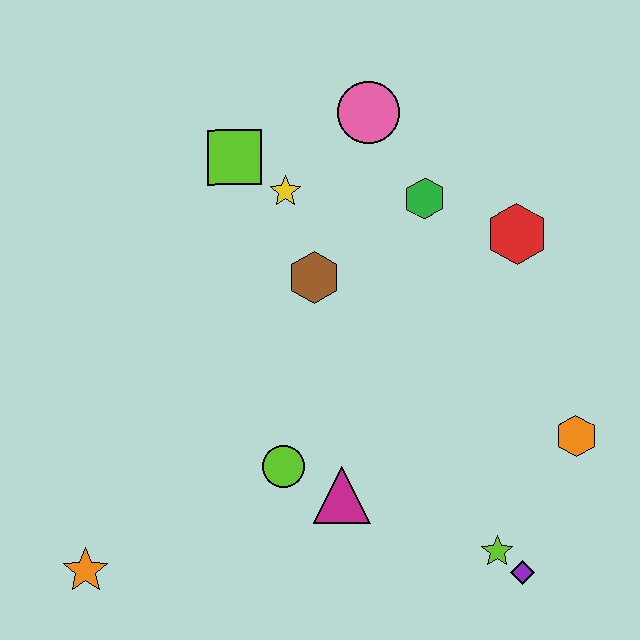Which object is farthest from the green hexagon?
The orange star is farthest from the green hexagon.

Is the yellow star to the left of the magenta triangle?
Yes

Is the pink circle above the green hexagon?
Yes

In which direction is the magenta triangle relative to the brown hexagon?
The magenta triangle is below the brown hexagon.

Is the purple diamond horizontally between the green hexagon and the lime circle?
No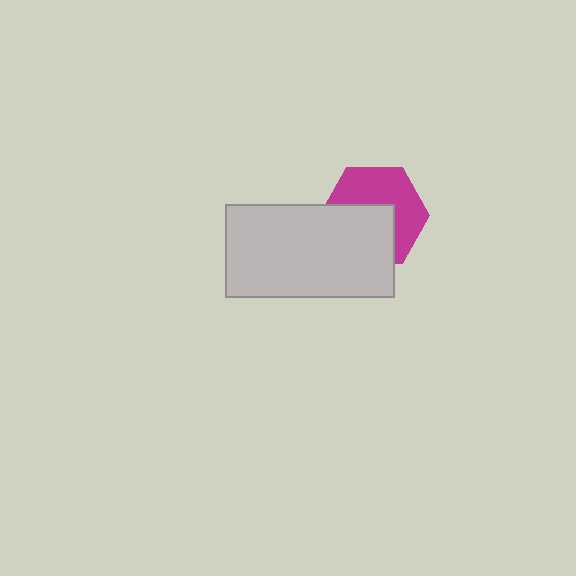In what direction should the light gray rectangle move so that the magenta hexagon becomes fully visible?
The light gray rectangle should move down. That is the shortest direction to clear the overlap and leave the magenta hexagon fully visible.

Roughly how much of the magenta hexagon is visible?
About half of it is visible (roughly 52%).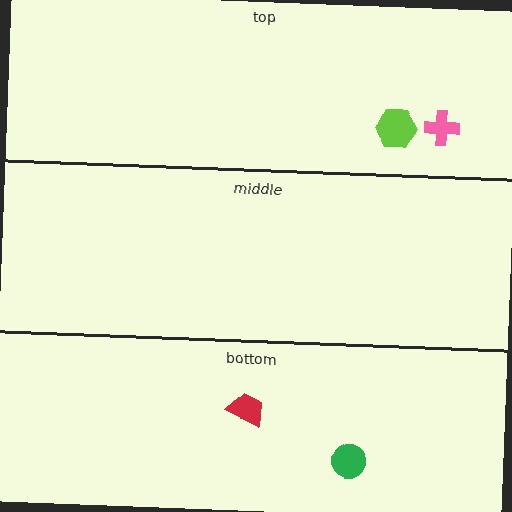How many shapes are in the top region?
2.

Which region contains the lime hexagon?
The top region.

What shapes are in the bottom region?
The red trapezoid, the green circle.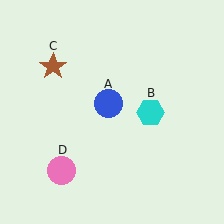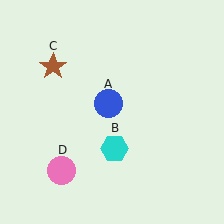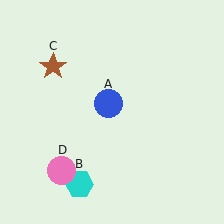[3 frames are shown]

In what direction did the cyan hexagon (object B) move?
The cyan hexagon (object B) moved down and to the left.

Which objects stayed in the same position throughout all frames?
Blue circle (object A) and brown star (object C) and pink circle (object D) remained stationary.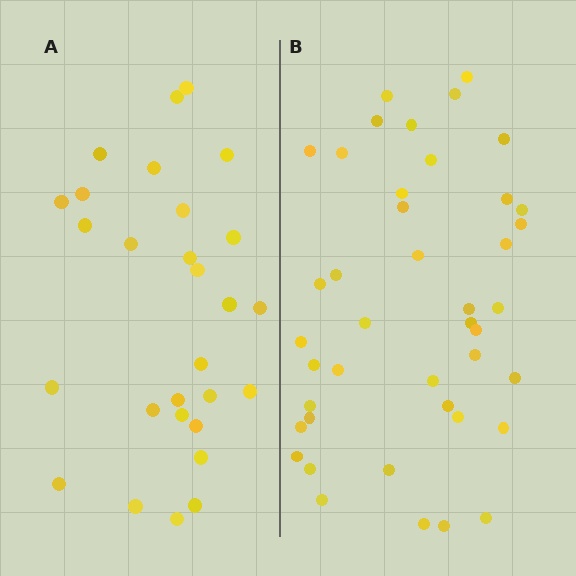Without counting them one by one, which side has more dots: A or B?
Region B (the right region) has more dots.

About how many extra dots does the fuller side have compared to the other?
Region B has approximately 15 more dots than region A.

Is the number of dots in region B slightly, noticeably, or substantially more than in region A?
Region B has substantially more. The ratio is roughly 1.5 to 1.